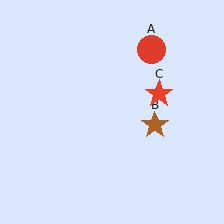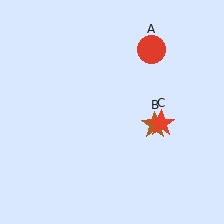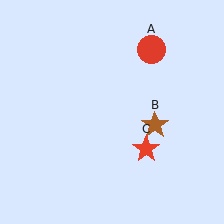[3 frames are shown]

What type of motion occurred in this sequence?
The red star (object C) rotated clockwise around the center of the scene.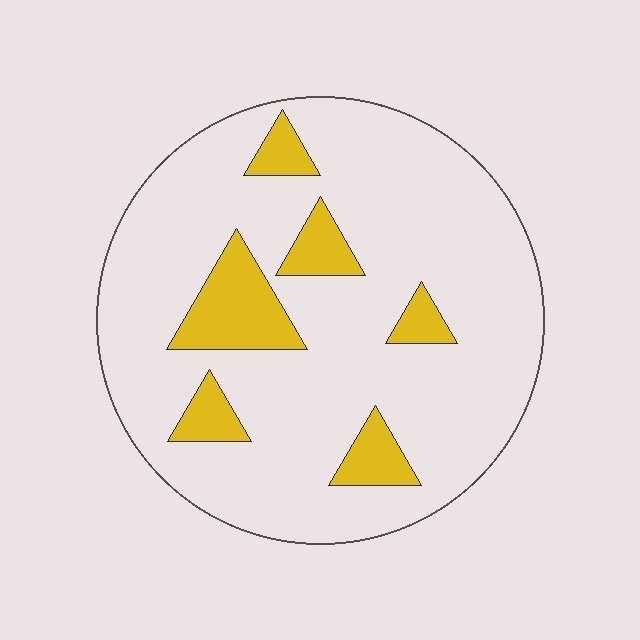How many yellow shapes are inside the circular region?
6.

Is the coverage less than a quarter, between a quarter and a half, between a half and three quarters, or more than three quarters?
Less than a quarter.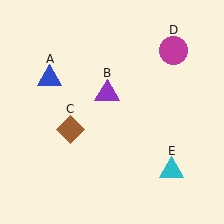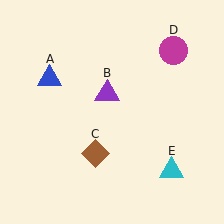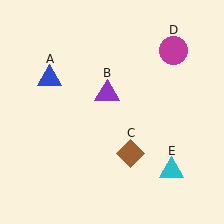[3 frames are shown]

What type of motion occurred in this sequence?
The brown diamond (object C) rotated counterclockwise around the center of the scene.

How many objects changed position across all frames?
1 object changed position: brown diamond (object C).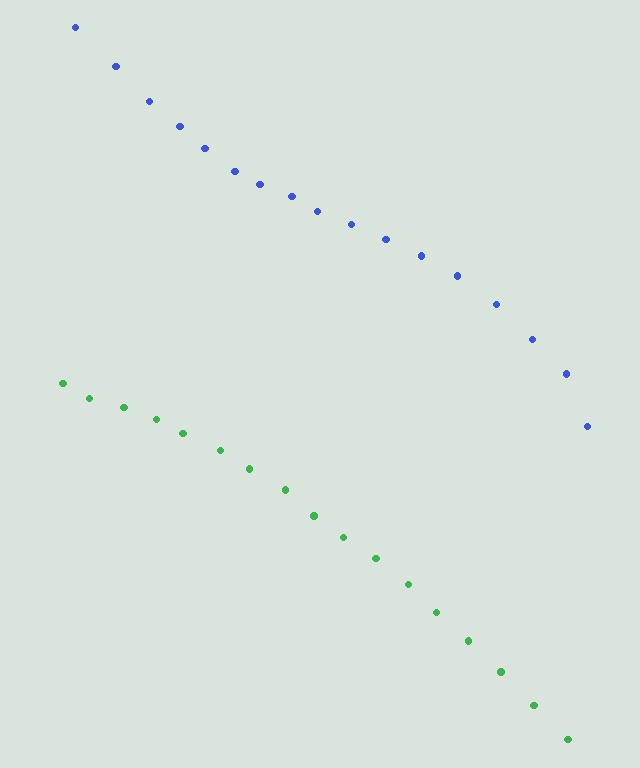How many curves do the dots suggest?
There are 2 distinct paths.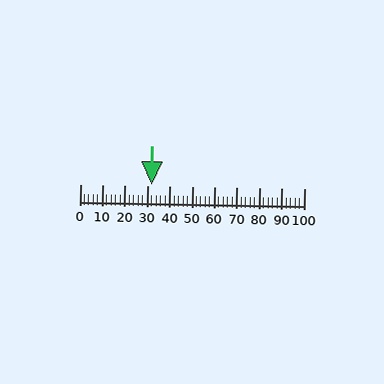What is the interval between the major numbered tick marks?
The major tick marks are spaced 10 units apart.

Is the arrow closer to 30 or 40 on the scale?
The arrow is closer to 30.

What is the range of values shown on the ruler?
The ruler shows values from 0 to 100.